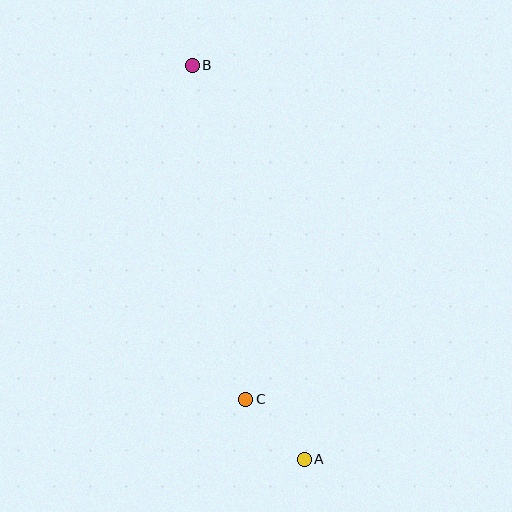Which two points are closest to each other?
Points A and C are closest to each other.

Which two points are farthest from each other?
Points A and B are farthest from each other.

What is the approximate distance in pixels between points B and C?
The distance between B and C is approximately 338 pixels.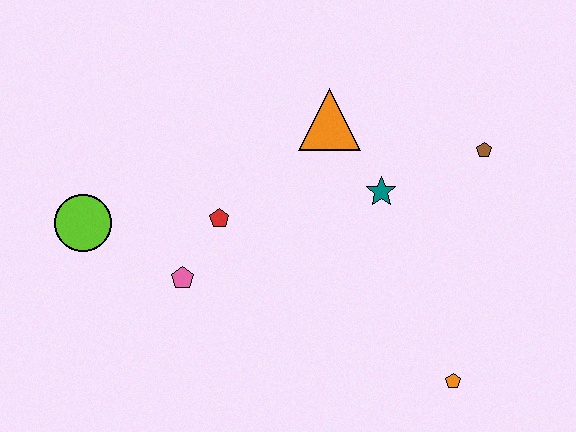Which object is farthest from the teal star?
The lime circle is farthest from the teal star.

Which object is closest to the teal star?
The orange triangle is closest to the teal star.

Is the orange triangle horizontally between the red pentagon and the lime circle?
No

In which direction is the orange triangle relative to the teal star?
The orange triangle is above the teal star.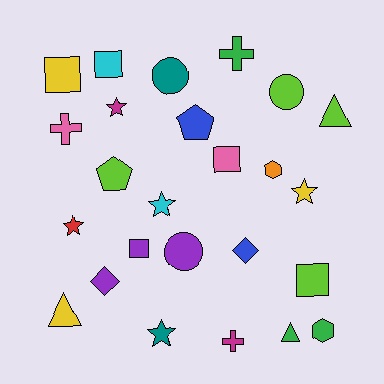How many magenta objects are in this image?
There are 2 magenta objects.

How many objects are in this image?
There are 25 objects.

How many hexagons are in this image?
There are 2 hexagons.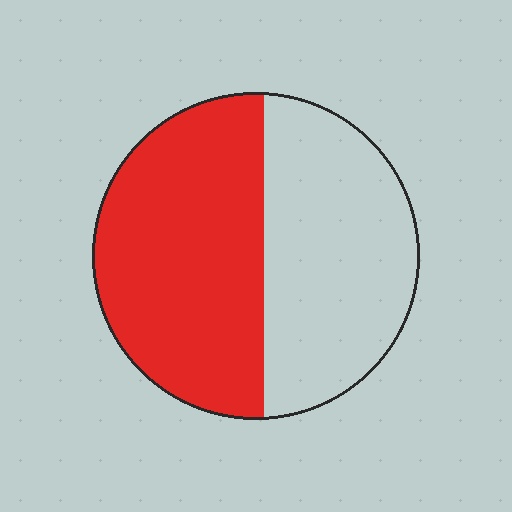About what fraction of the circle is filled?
About one half (1/2).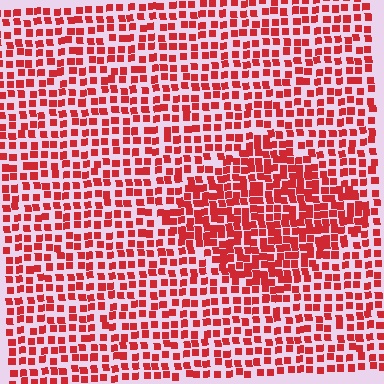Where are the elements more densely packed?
The elements are more densely packed inside the diamond boundary.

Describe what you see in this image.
The image contains small red elements arranged at two different densities. A diamond-shaped region is visible where the elements are more densely packed than the surrounding area.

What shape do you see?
I see a diamond.